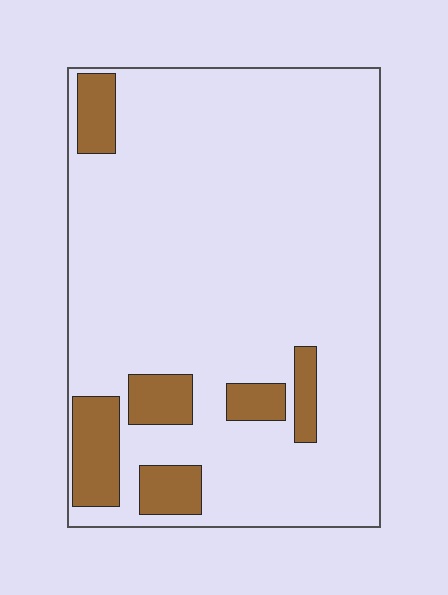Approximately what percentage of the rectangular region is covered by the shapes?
Approximately 15%.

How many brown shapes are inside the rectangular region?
6.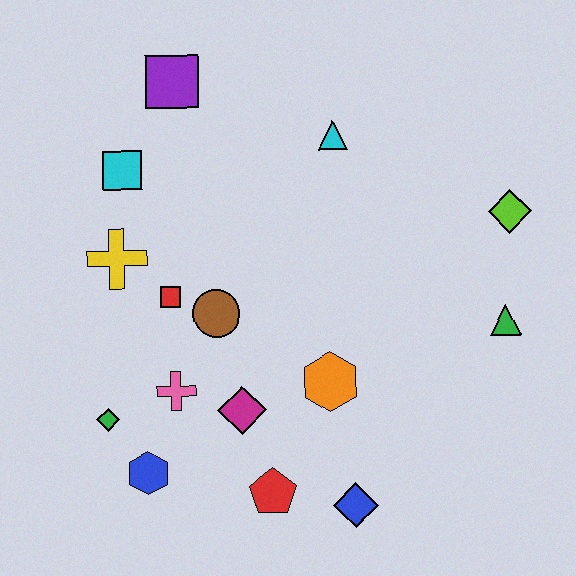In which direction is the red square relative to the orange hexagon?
The red square is to the left of the orange hexagon.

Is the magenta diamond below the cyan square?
Yes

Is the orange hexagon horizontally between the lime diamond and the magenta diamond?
Yes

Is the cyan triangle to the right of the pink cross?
Yes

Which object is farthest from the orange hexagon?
The purple square is farthest from the orange hexagon.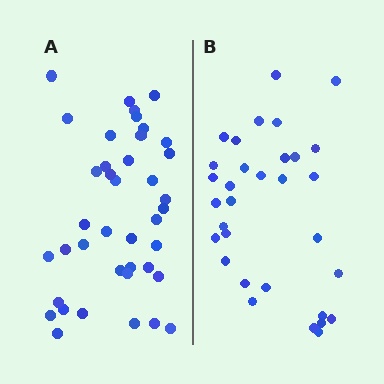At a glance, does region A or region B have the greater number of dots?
Region A (the left region) has more dots.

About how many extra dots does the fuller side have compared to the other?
Region A has roughly 8 or so more dots than region B.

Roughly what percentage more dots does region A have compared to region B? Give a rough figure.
About 25% more.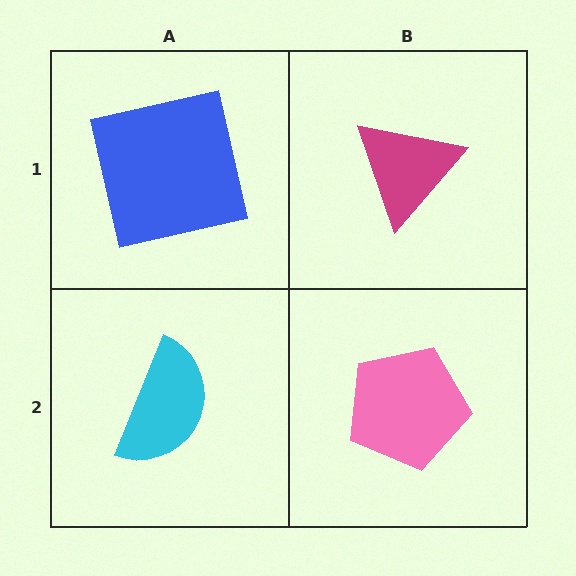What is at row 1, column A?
A blue square.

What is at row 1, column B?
A magenta triangle.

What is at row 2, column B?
A pink pentagon.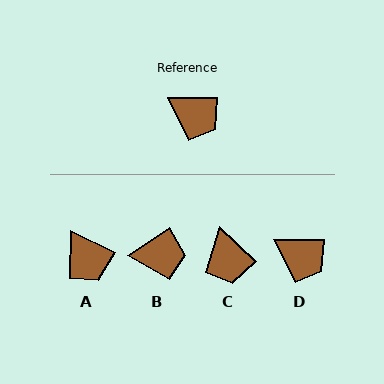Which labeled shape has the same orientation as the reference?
D.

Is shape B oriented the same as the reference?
No, it is off by about 34 degrees.